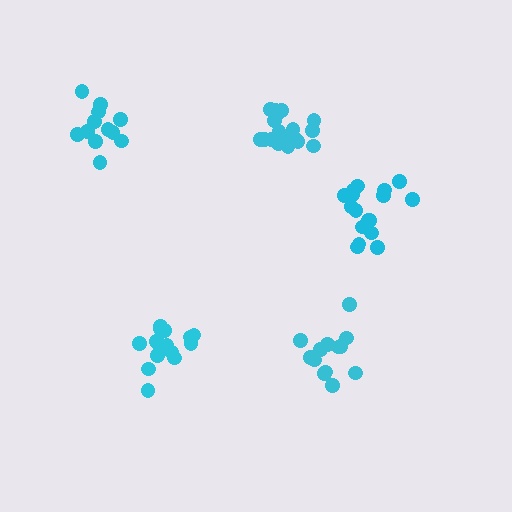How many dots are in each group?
Group 1: 18 dots, Group 2: 17 dots, Group 3: 12 dots, Group 4: 13 dots, Group 5: 16 dots (76 total).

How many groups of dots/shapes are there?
There are 5 groups.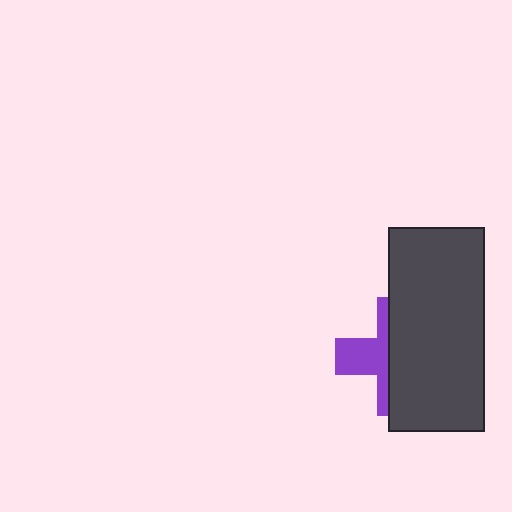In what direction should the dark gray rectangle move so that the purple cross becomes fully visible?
The dark gray rectangle should move right. That is the shortest direction to clear the overlap and leave the purple cross fully visible.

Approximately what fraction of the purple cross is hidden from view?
Roughly 63% of the purple cross is hidden behind the dark gray rectangle.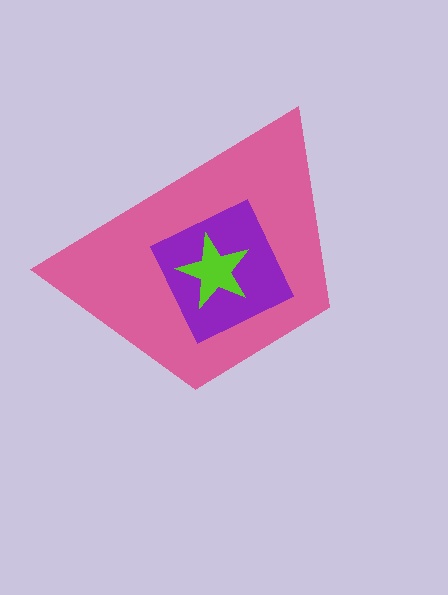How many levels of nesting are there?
3.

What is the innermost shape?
The lime star.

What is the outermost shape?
The pink trapezoid.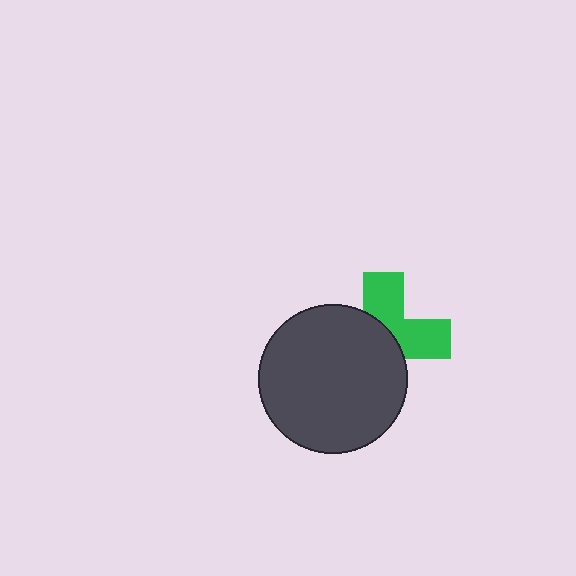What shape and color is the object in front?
The object in front is a dark gray circle.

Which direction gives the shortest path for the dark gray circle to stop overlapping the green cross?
Moving toward the lower-left gives the shortest separation.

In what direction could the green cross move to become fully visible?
The green cross could move toward the upper-right. That would shift it out from behind the dark gray circle entirely.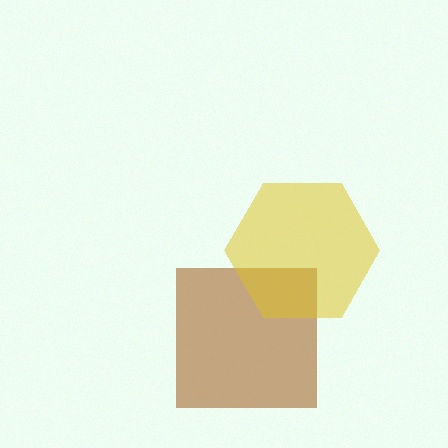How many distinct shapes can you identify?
There are 2 distinct shapes: a brown square, a yellow hexagon.